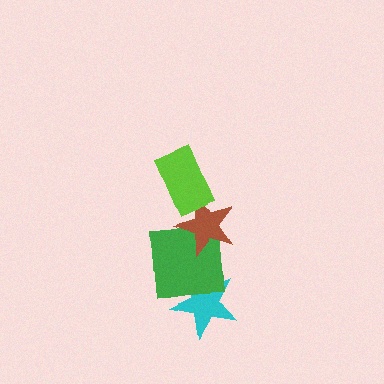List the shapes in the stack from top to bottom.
From top to bottom: the lime rectangle, the brown star, the green square, the cyan star.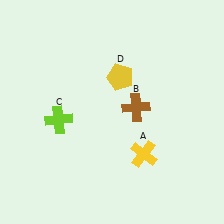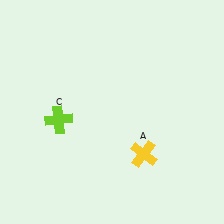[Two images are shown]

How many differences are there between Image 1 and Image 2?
There are 2 differences between the two images.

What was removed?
The yellow pentagon (D), the brown cross (B) were removed in Image 2.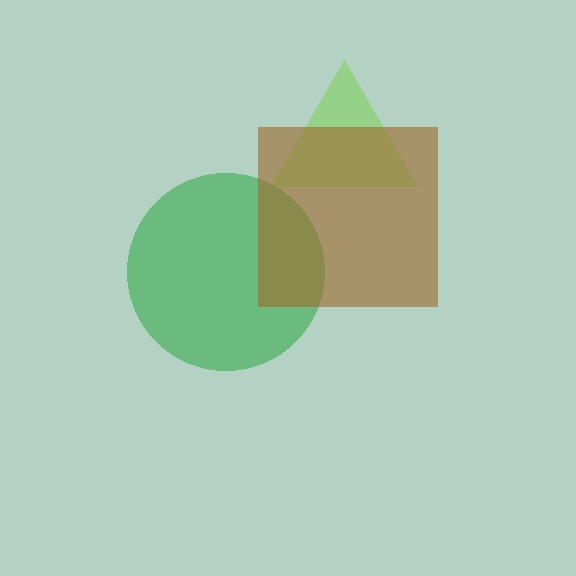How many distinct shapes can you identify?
There are 3 distinct shapes: a lime triangle, a green circle, a brown square.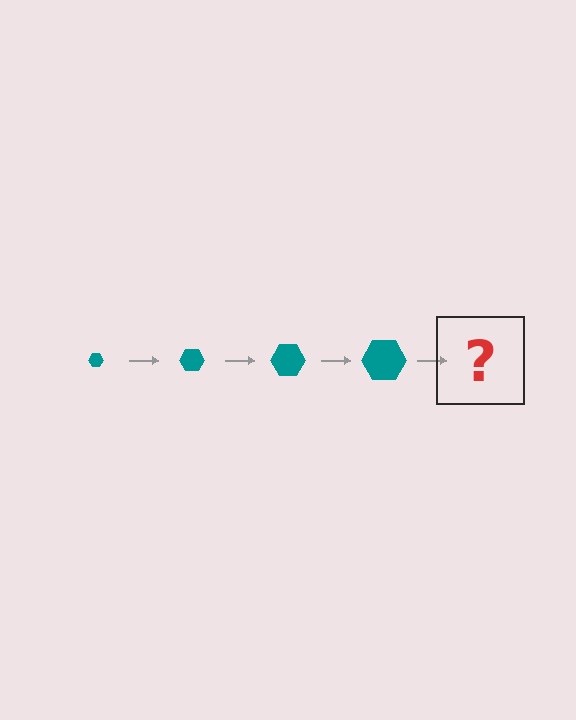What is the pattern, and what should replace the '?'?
The pattern is that the hexagon gets progressively larger each step. The '?' should be a teal hexagon, larger than the previous one.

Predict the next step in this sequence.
The next step is a teal hexagon, larger than the previous one.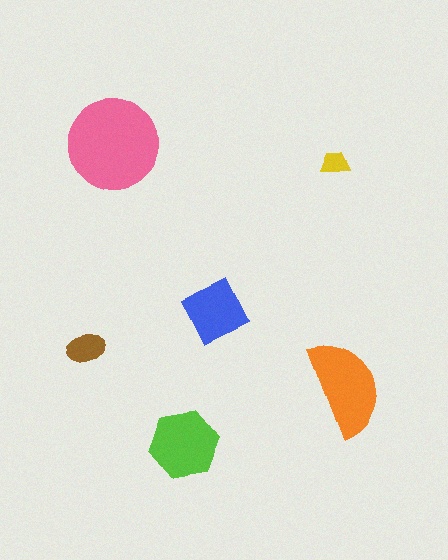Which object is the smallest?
The yellow trapezoid.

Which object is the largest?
The pink circle.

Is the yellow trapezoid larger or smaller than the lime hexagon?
Smaller.